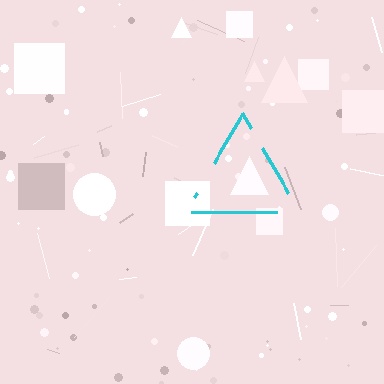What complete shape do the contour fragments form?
The contour fragments form a triangle.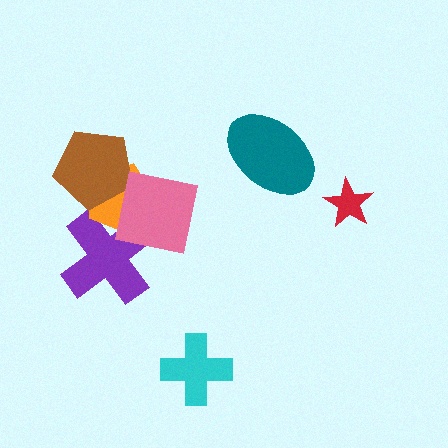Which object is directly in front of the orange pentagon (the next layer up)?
The brown pentagon is directly in front of the orange pentagon.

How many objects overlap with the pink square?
2 objects overlap with the pink square.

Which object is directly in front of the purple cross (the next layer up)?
The orange pentagon is directly in front of the purple cross.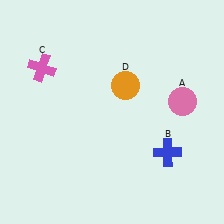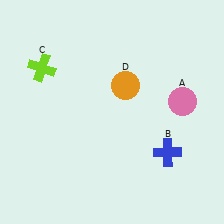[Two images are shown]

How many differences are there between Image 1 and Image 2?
There is 1 difference between the two images.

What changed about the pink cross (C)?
In Image 1, C is pink. In Image 2, it changed to lime.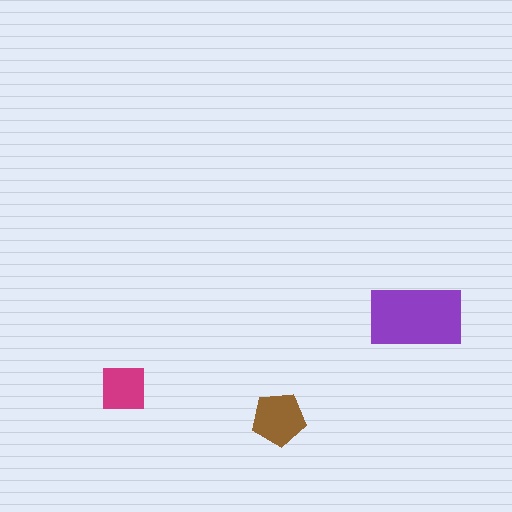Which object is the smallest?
The magenta square.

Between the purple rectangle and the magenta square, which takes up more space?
The purple rectangle.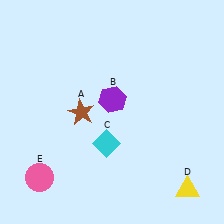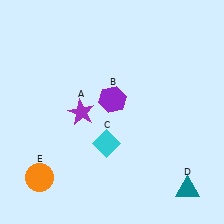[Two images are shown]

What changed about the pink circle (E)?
In Image 1, E is pink. In Image 2, it changed to orange.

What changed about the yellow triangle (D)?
In Image 1, D is yellow. In Image 2, it changed to teal.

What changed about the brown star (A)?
In Image 1, A is brown. In Image 2, it changed to purple.